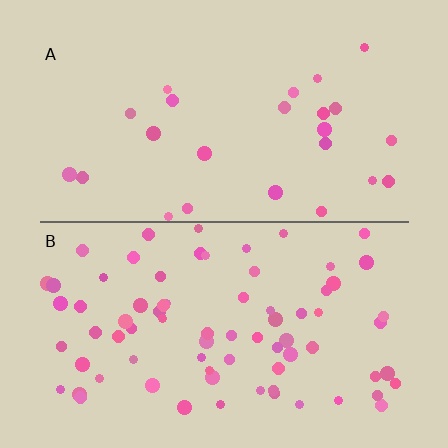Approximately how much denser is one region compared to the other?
Approximately 3.1× — region B over region A.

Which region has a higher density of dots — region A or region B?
B (the bottom).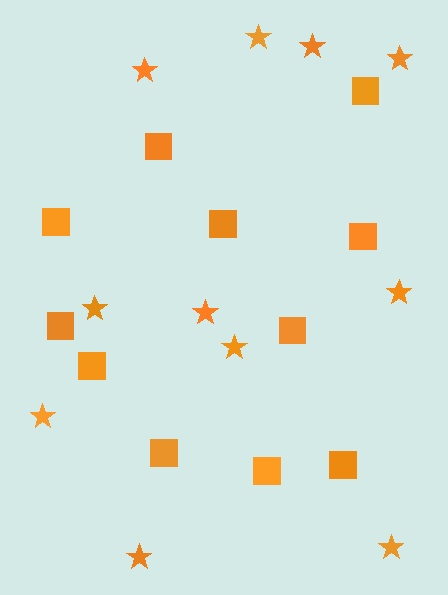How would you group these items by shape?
There are 2 groups: one group of squares (11) and one group of stars (11).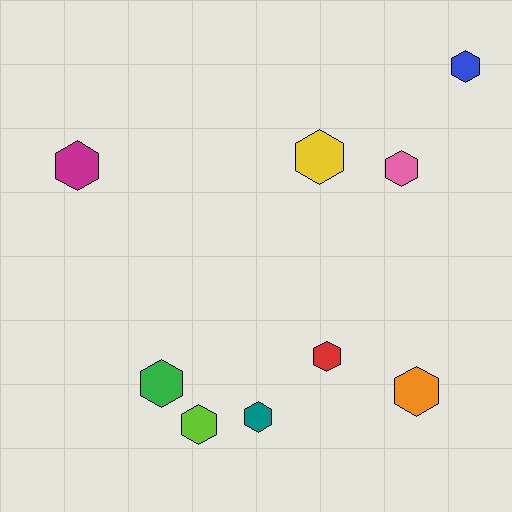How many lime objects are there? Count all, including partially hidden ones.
There is 1 lime object.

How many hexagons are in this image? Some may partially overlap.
There are 9 hexagons.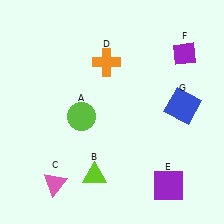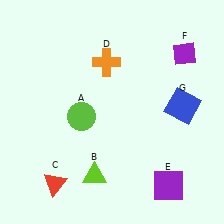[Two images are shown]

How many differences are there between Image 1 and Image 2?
There is 1 difference between the two images.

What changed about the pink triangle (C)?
In Image 1, C is pink. In Image 2, it changed to red.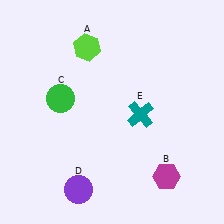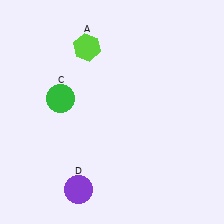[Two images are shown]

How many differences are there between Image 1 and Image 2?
There are 2 differences between the two images.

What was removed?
The magenta hexagon (B), the teal cross (E) were removed in Image 2.